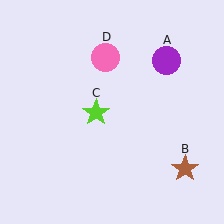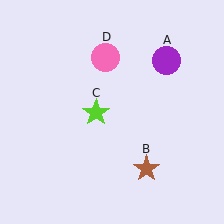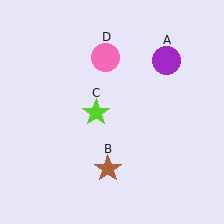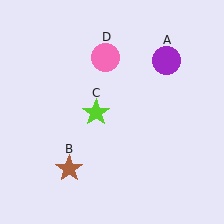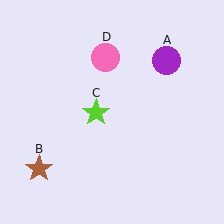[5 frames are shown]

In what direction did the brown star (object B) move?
The brown star (object B) moved left.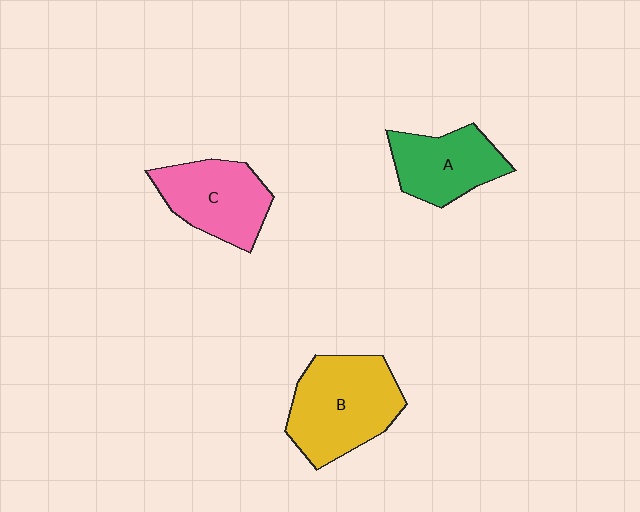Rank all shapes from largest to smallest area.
From largest to smallest: B (yellow), C (pink), A (green).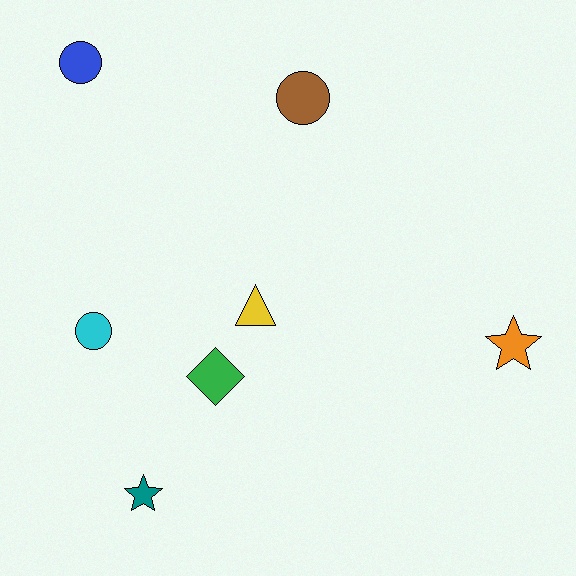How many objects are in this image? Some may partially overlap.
There are 7 objects.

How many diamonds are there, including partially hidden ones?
There is 1 diamond.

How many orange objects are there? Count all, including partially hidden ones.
There is 1 orange object.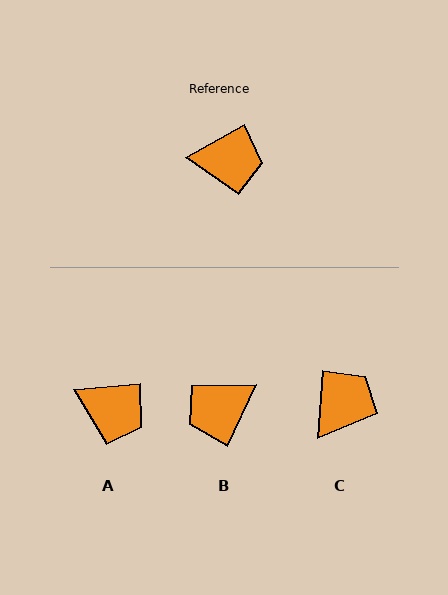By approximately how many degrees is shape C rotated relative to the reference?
Approximately 57 degrees counter-clockwise.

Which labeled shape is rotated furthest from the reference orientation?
B, about 145 degrees away.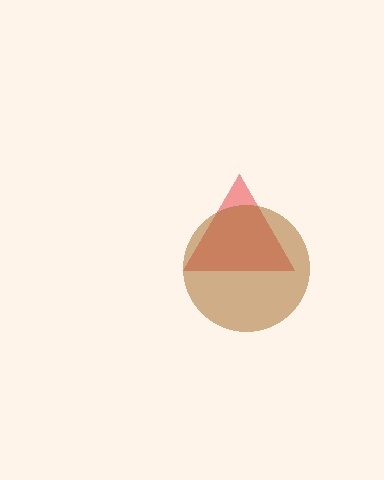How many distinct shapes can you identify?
There are 2 distinct shapes: a red triangle, a brown circle.